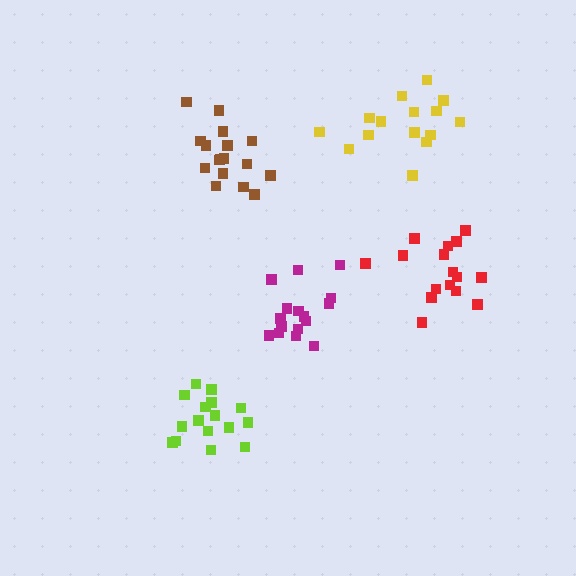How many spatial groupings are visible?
There are 5 spatial groupings.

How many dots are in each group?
Group 1: 16 dots, Group 2: 16 dots, Group 3: 17 dots, Group 4: 16 dots, Group 5: 15 dots (80 total).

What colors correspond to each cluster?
The clusters are colored: magenta, lime, brown, red, yellow.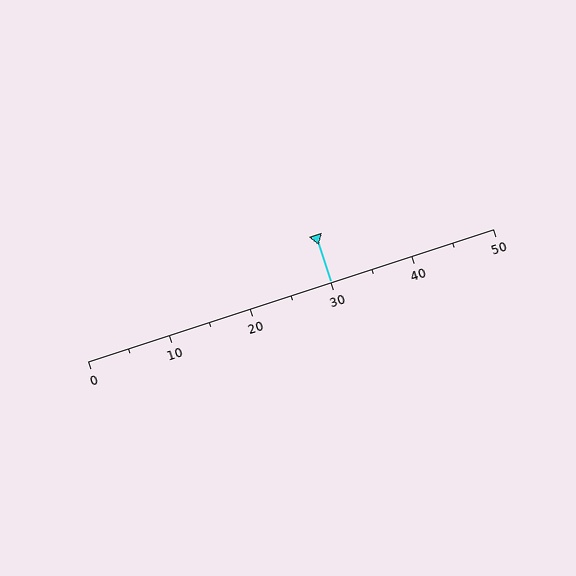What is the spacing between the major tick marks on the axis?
The major ticks are spaced 10 apart.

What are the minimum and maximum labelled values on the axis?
The axis runs from 0 to 50.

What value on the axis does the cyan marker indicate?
The marker indicates approximately 30.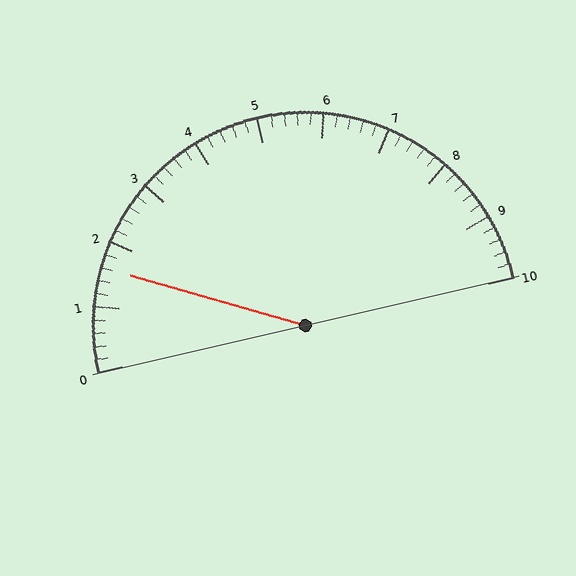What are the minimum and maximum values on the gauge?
The gauge ranges from 0 to 10.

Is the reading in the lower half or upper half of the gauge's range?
The reading is in the lower half of the range (0 to 10).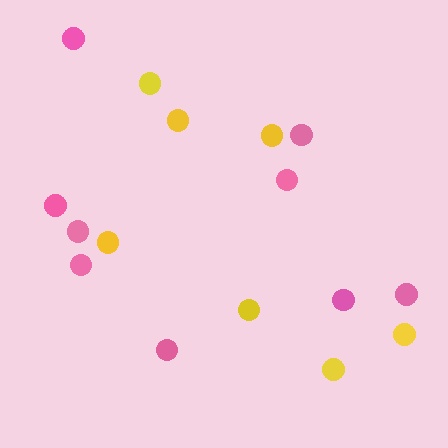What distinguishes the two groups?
There are 2 groups: one group of pink circles (9) and one group of yellow circles (7).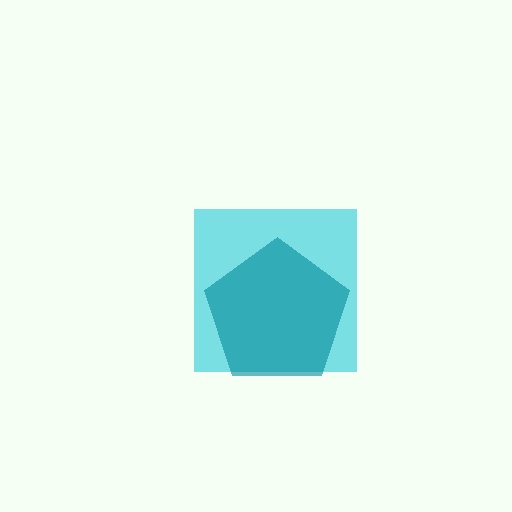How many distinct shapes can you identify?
There are 2 distinct shapes: a cyan square, a teal pentagon.